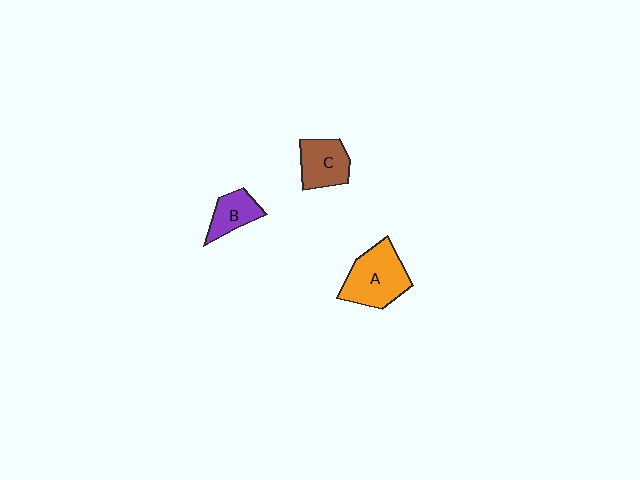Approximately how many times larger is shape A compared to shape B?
Approximately 1.8 times.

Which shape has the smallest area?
Shape B (purple).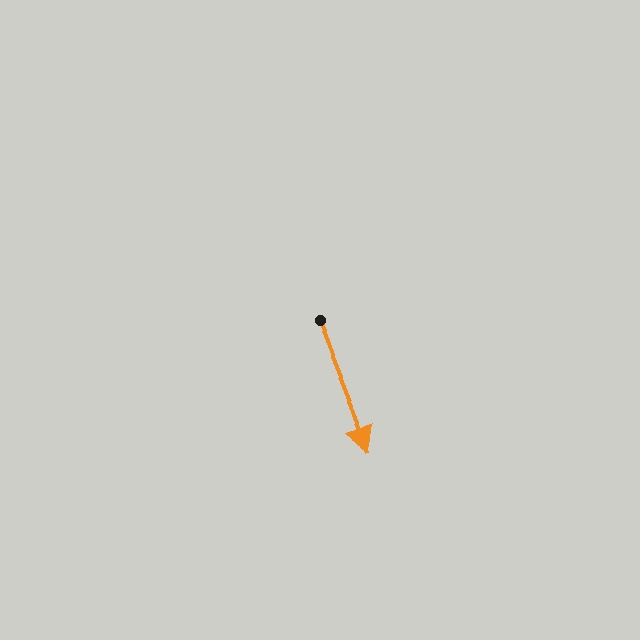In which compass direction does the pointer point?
South.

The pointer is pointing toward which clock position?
Roughly 5 o'clock.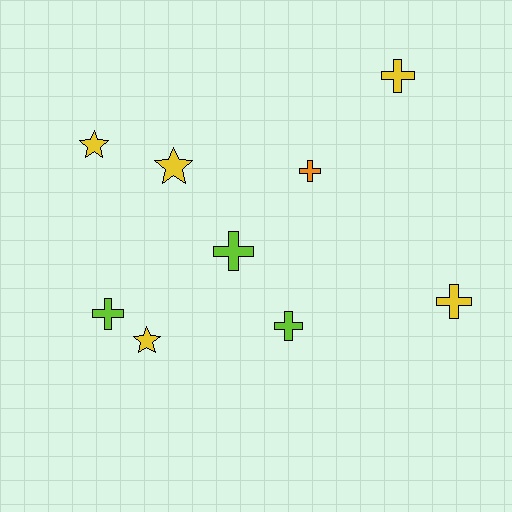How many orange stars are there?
There are no orange stars.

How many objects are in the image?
There are 9 objects.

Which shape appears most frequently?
Cross, with 6 objects.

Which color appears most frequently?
Yellow, with 5 objects.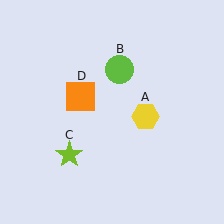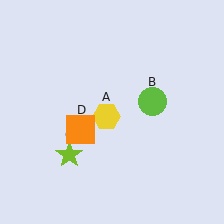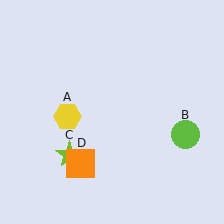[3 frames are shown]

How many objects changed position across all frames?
3 objects changed position: yellow hexagon (object A), lime circle (object B), orange square (object D).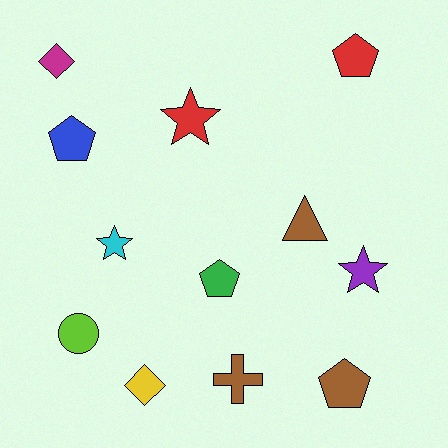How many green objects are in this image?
There is 1 green object.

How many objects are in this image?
There are 12 objects.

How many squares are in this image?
There are no squares.